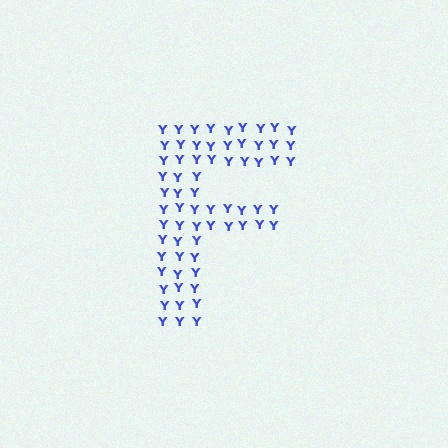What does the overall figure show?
The overall figure shows the letter F.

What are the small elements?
The small elements are letter Y's.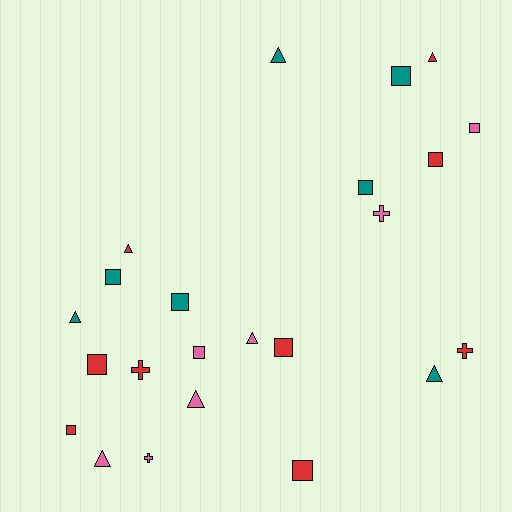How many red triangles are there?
There are 2 red triangles.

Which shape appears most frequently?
Square, with 11 objects.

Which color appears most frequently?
Red, with 9 objects.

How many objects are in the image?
There are 23 objects.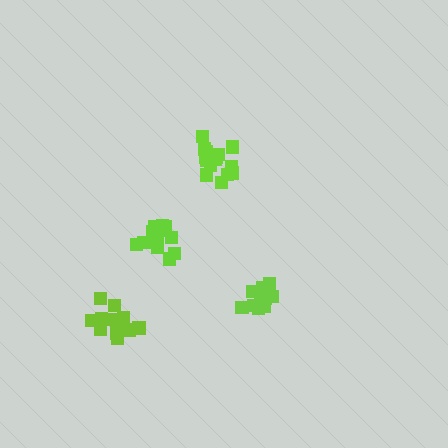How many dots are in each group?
Group 1: 15 dots, Group 2: 16 dots, Group 3: 14 dots, Group 4: 16 dots (61 total).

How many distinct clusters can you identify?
There are 4 distinct clusters.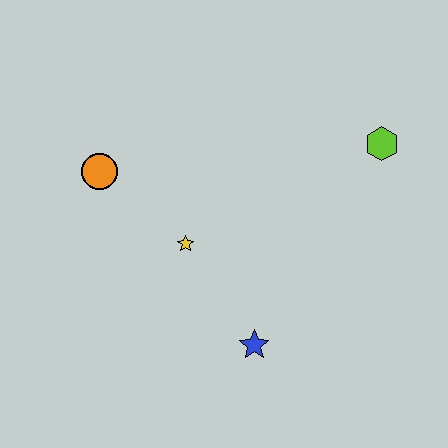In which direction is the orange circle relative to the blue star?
The orange circle is above the blue star.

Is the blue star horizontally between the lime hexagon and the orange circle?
Yes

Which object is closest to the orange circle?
The yellow star is closest to the orange circle.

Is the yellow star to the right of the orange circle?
Yes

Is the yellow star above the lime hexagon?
No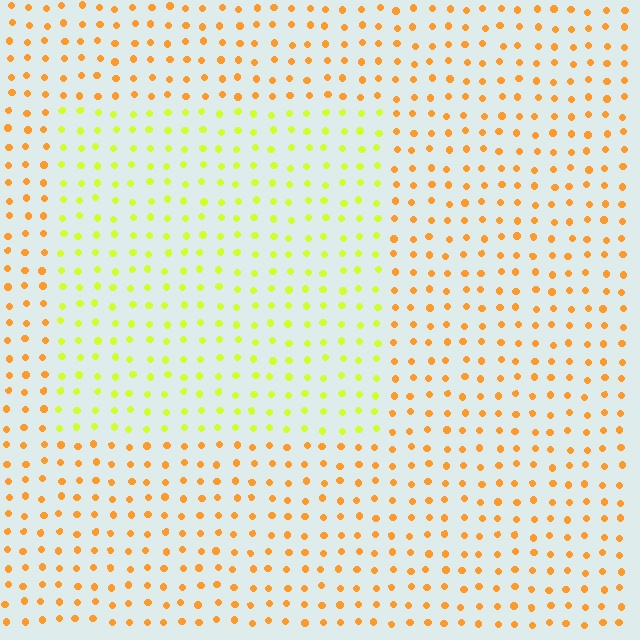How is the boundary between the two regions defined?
The boundary is defined purely by a slight shift in hue (about 41 degrees). Spacing, size, and orientation are identical on both sides.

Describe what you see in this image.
The image is filled with small orange elements in a uniform arrangement. A rectangle-shaped region is visible where the elements are tinted to a slightly different hue, forming a subtle color boundary.